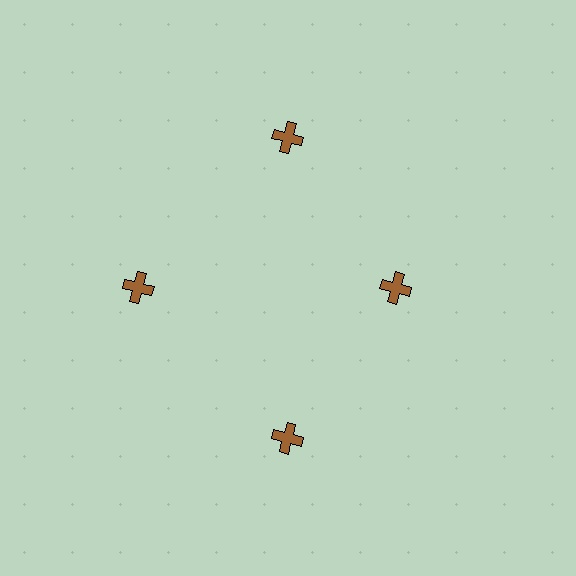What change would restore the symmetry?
The symmetry would be restored by moving it outward, back onto the ring so that all 4 crosses sit at equal angles and equal distance from the center.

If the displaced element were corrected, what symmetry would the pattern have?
It would have 4-fold rotational symmetry — the pattern would map onto itself every 90 degrees.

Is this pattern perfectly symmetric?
No. The 4 brown crosses are arranged in a ring, but one element near the 3 o'clock position is pulled inward toward the center, breaking the 4-fold rotational symmetry.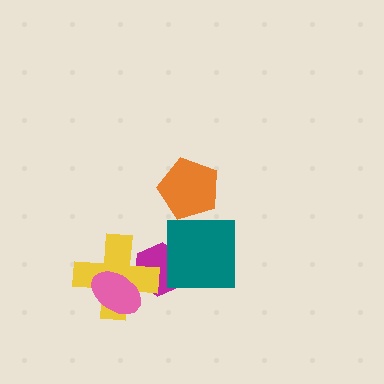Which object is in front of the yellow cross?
The pink ellipse is in front of the yellow cross.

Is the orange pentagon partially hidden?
No, no other shape covers it.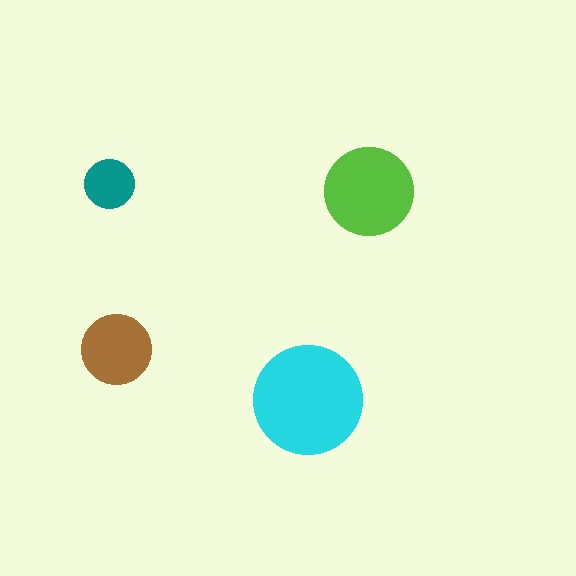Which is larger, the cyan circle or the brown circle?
The cyan one.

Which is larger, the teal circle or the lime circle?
The lime one.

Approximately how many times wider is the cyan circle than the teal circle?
About 2 times wider.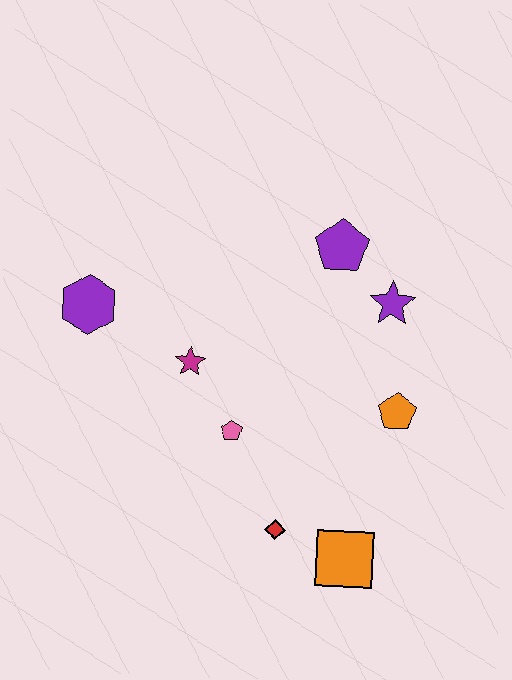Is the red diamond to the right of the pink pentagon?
Yes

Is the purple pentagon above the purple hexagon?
Yes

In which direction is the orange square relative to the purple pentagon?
The orange square is below the purple pentagon.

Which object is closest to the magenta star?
The pink pentagon is closest to the magenta star.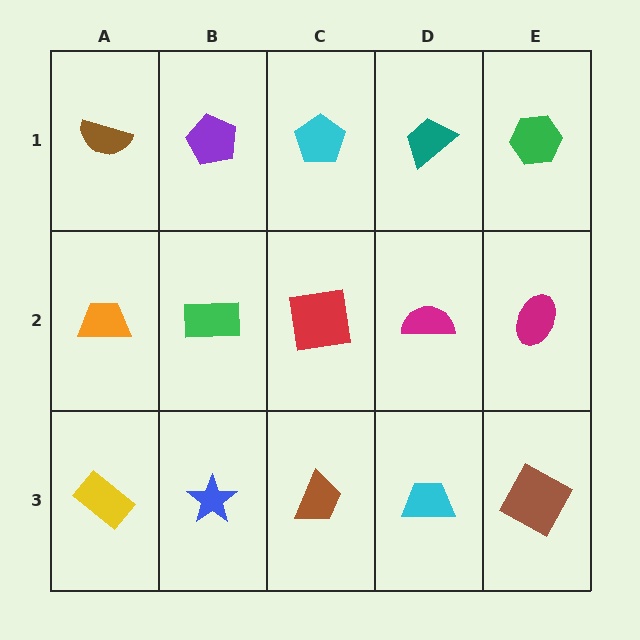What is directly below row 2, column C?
A brown trapezoid.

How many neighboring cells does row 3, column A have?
2.